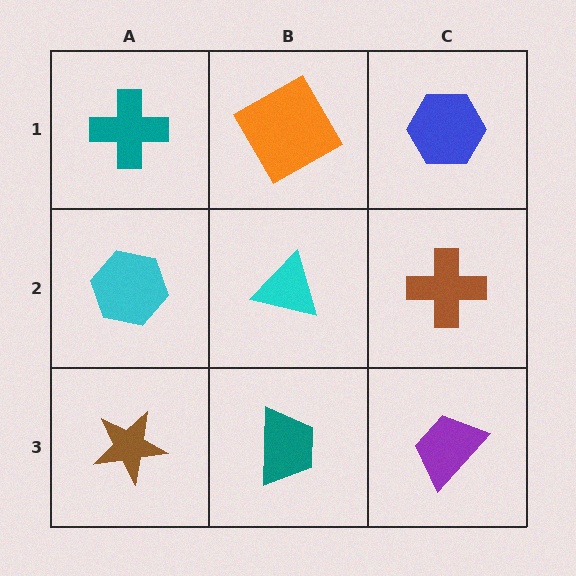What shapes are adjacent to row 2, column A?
A teal cross (row 1, column A), a brown star (row 3, column A), a cyan triangle (row 2, column B).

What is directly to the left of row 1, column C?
An orange square.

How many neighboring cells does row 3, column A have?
2.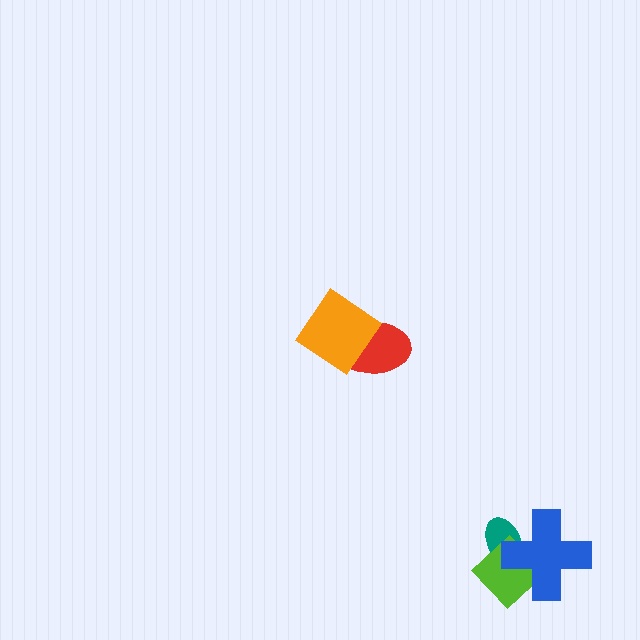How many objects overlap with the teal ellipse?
2 objects overlap with the teal ellipse.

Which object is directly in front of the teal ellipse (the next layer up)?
The lime diamond is directly in front of the teal ellipse.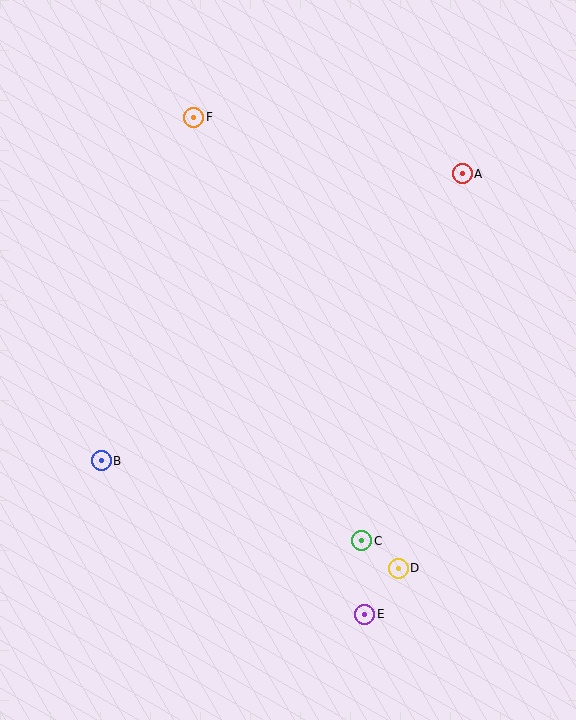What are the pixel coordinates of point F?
Point F is at (194, 117).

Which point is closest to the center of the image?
Point C at (362, 541) is closest to the center.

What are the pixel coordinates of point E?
Point E is at (365, 614).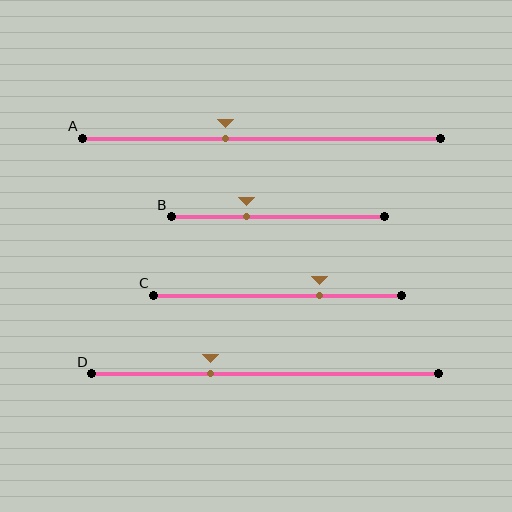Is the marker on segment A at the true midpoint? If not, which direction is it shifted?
No, the marker on segment A is shifted to the left by about 10% of the segment length.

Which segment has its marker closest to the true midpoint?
Segment A has its marker closest to the true midpoint.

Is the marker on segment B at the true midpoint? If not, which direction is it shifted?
No, the marker on segment B is shifted to the left by about 15% of the segment length.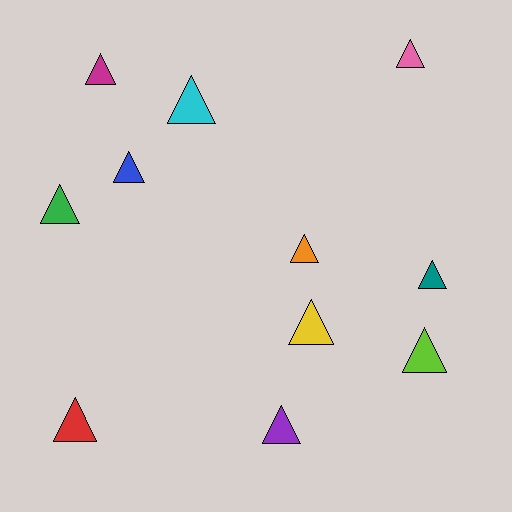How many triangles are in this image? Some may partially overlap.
There are 11 triangles.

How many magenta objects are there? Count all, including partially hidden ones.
There is 1 magenta object.